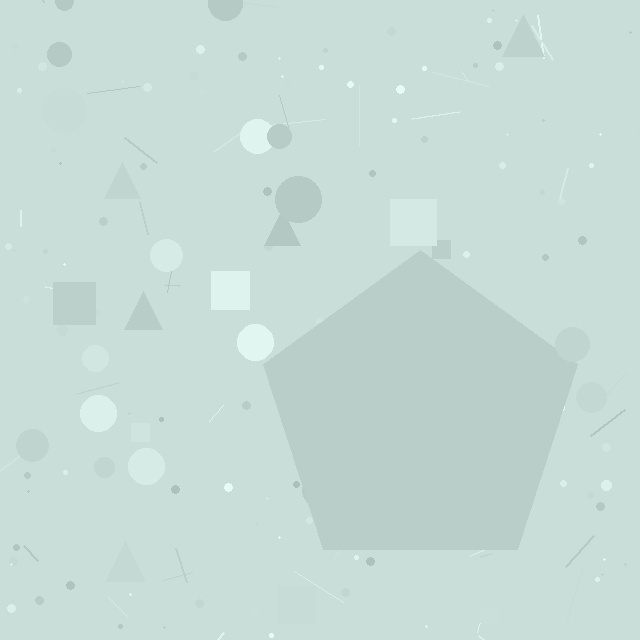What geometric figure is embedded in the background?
A pentagon is embedded in the background.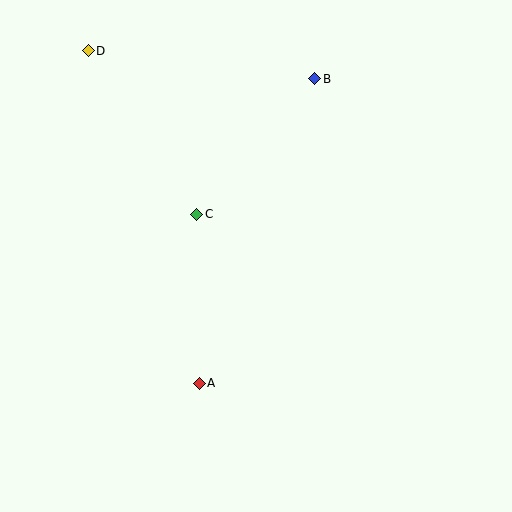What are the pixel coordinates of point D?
Point D is at (88, 51).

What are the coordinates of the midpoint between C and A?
The midpoint between C and A is at (198, 299).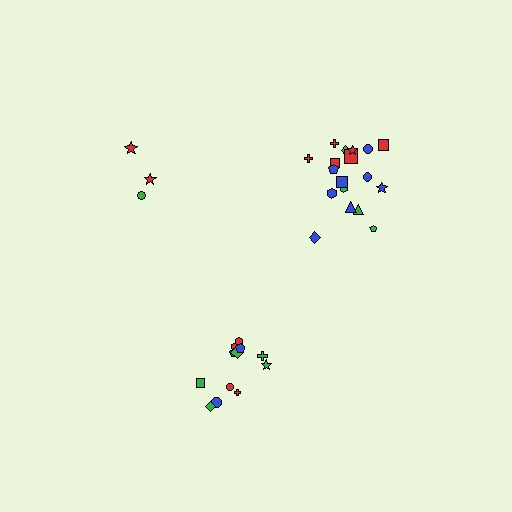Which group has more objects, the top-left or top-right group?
The top-right group.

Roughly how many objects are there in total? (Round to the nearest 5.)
Roughly 35 objects in total.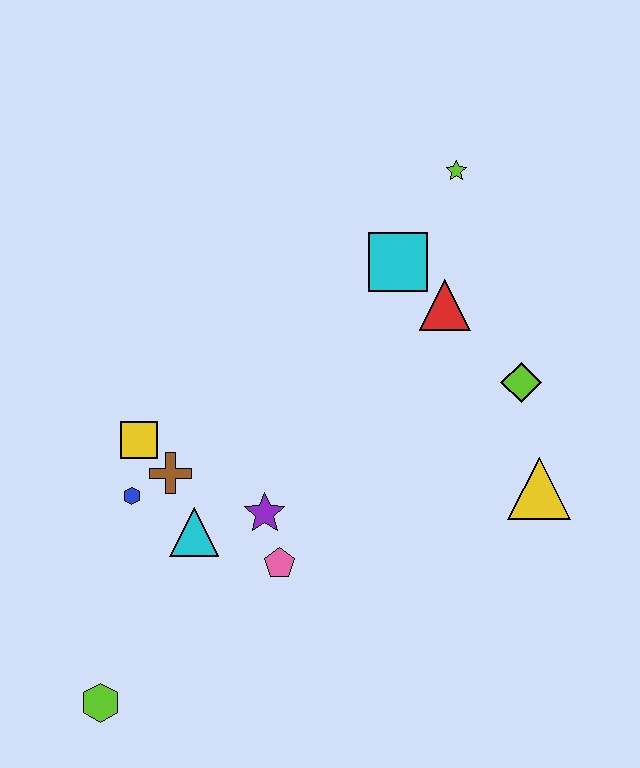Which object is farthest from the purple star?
The lime star is farthest from the purple star.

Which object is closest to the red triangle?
The cyan square is closest to the red triangle.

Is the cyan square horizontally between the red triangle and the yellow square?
Yes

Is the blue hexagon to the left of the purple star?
Yes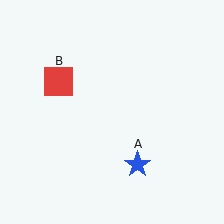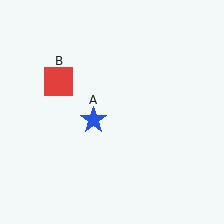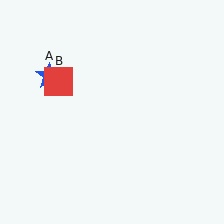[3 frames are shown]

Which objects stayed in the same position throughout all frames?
Red square (object B) remained stationary.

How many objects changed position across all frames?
1 object changed position: blue star (object A).